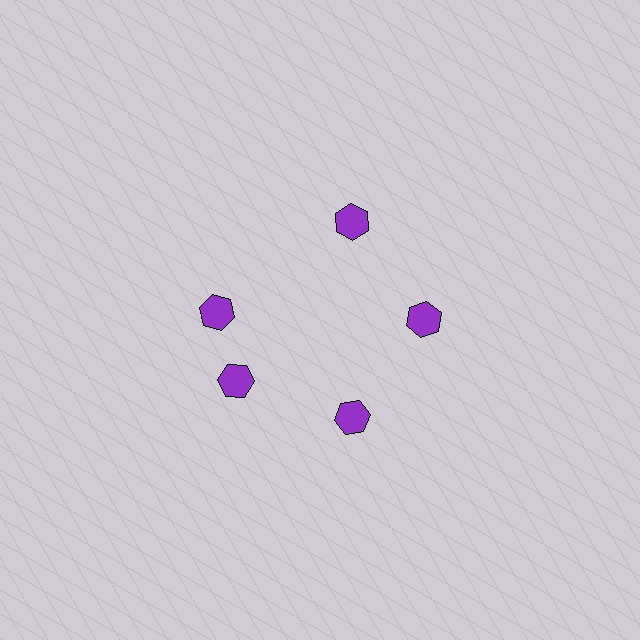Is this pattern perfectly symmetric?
No. The 5 purple hexagons are arranged in a ring, but one element near the 10 o'clock position is rotated out of alignment along the ring, breaking the 5-fold rotational symmetry.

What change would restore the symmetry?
The symmetry would be restored by rotating it back into even spacing with its neighbors so that all 5 hexagons sit at equal angles and equal distance from the center.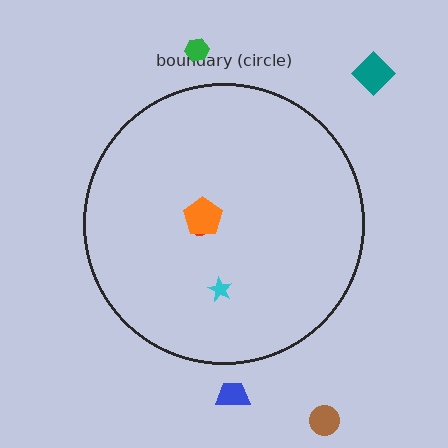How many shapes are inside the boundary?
3 inside, 4 outside.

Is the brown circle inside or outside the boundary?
Outside.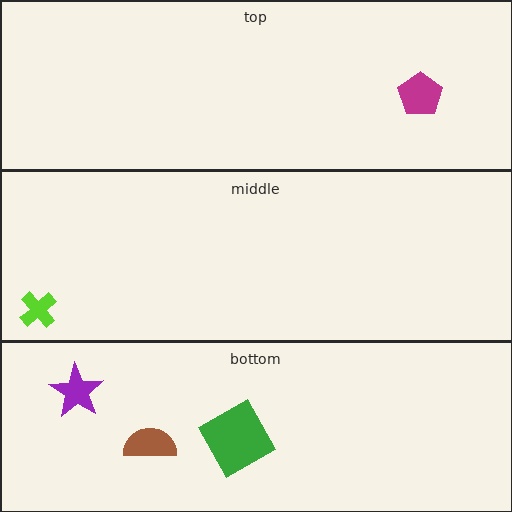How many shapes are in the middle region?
1.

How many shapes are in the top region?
1.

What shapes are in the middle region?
The lime cross.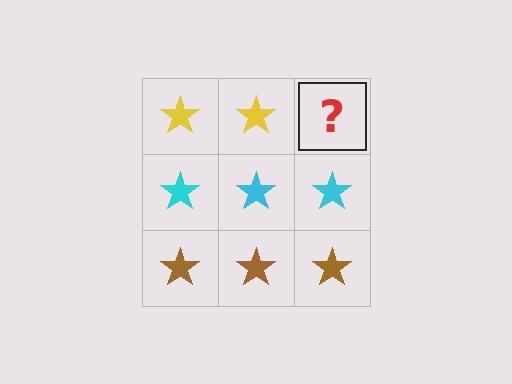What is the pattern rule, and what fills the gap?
The rule is that each row has a consistent color. The gap should be filled with a yellow star.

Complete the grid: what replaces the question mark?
The question mark should be replaced with a yellow star.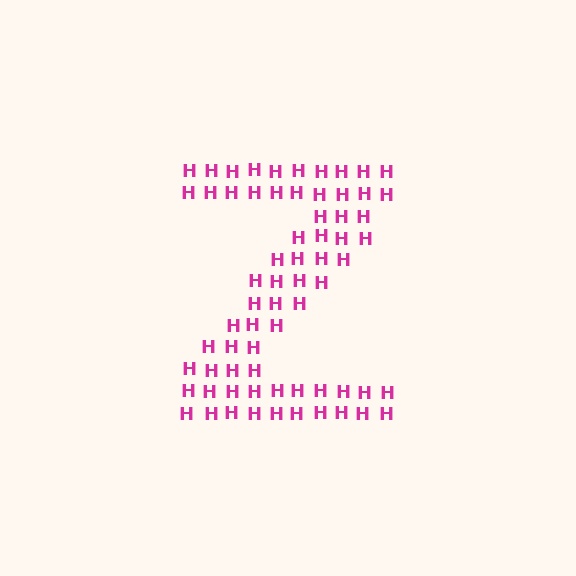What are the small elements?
The small elements are letter H's.